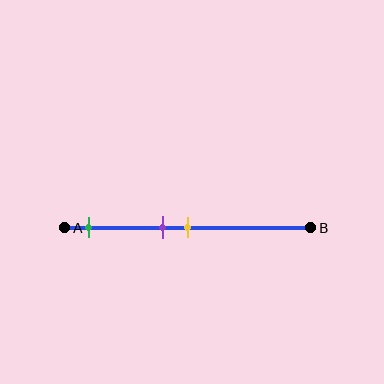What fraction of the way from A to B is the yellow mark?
The yellow mark is approximately 50% (0.5) of the way from A to B.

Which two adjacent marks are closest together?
The purple and yellow marks are the closest adjacent pair.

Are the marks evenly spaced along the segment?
No, the marks are not evenly spaced.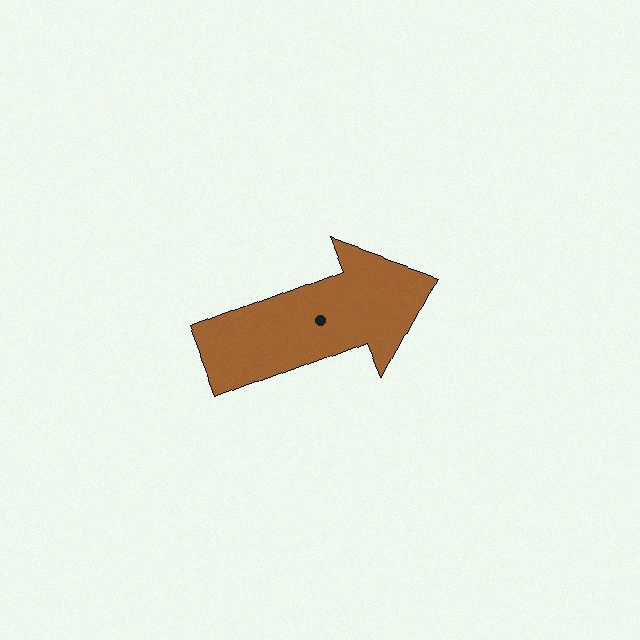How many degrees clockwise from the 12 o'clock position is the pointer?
Approximately 68 degrees.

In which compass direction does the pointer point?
East.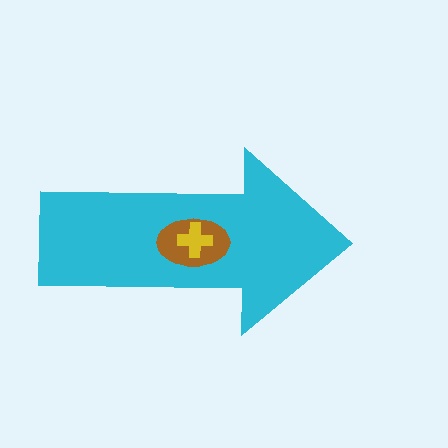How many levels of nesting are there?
3.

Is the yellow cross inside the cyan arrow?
Yes.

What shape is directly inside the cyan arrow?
The brown ellipse.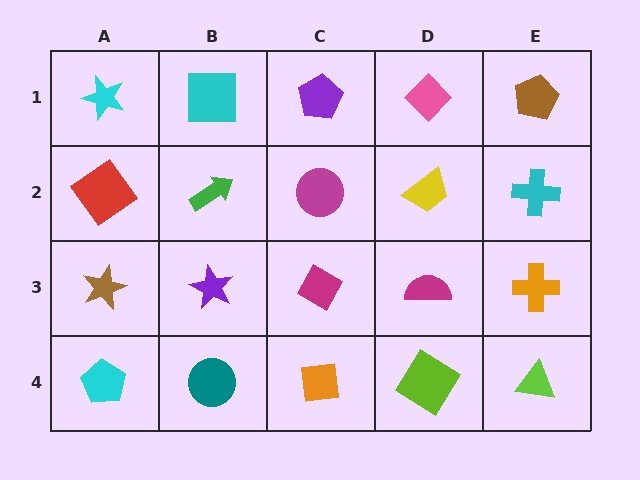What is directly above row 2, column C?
A purple pentagon.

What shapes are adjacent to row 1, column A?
A red diamond (row 2, column A), a cyan square (row 1, column B).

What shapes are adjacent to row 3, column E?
A cyan cross (row 2, column E), a lime triangle (row 4, column E), a magenta semicircle (row 3, column D).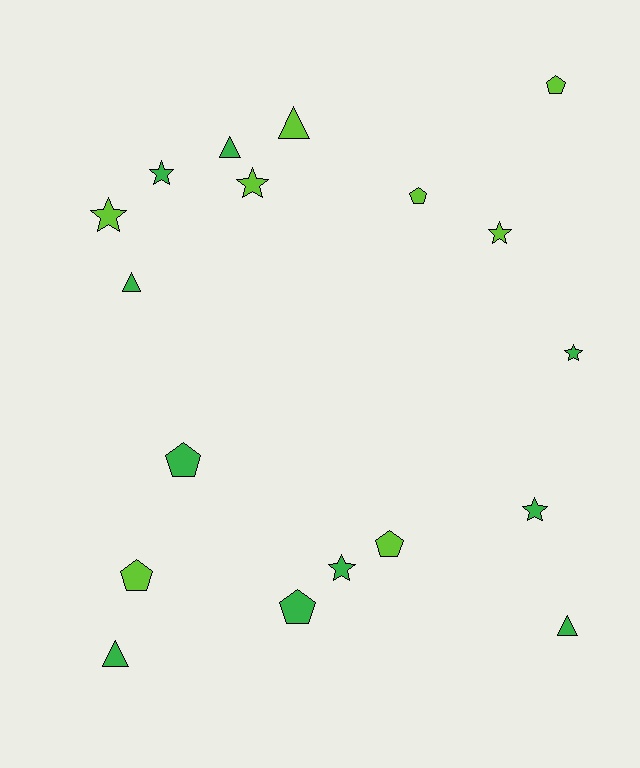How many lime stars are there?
There are 3 lime stars.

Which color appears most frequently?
Green, with 10 objects.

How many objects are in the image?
There are 18 objects.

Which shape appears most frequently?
Star, with 7 objects.